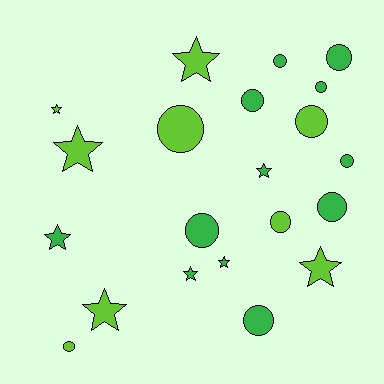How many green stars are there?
There are 4 green stars.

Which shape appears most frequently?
Circle, with 12 objects.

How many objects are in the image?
There are 21 objects.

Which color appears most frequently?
Green, with 12 objects.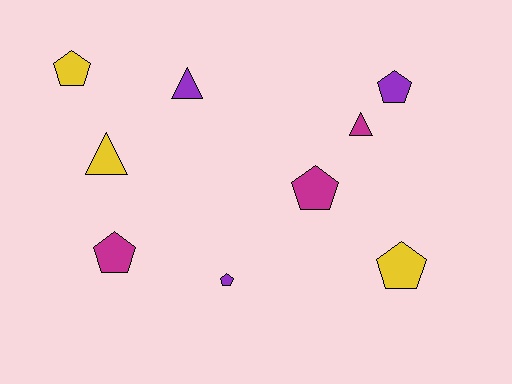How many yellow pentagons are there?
There are 2 yellow pentagons.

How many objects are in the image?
There are 9 objects.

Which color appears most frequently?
Yellow, with 3 objects.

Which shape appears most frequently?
Pentagon, with 6 objects.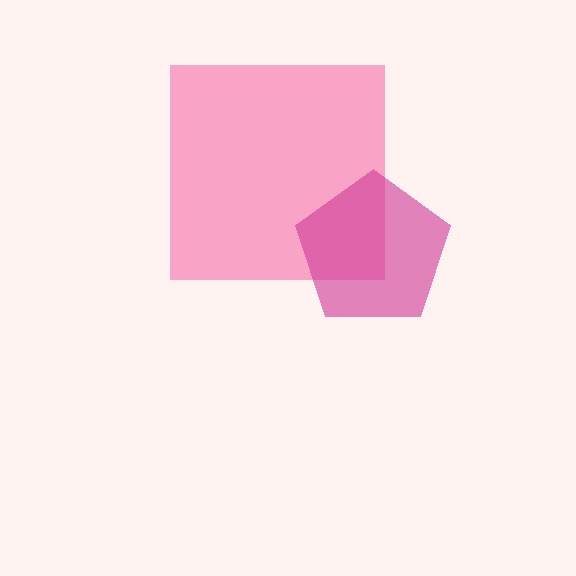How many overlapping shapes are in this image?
There are 2 overlapping shapes in the image.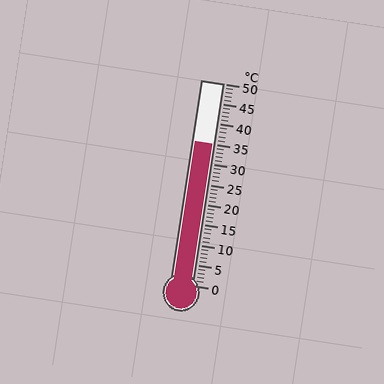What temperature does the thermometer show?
The thermometer shows approximately 35°C.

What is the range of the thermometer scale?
The thermometer scale ranges from 0°C to 50°C.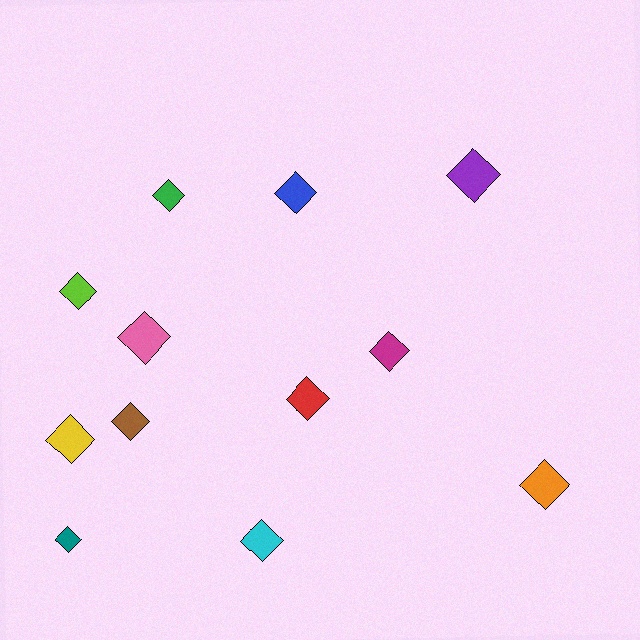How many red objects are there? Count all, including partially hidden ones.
There is 1 red object.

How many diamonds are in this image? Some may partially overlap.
There are 12 diamonds.